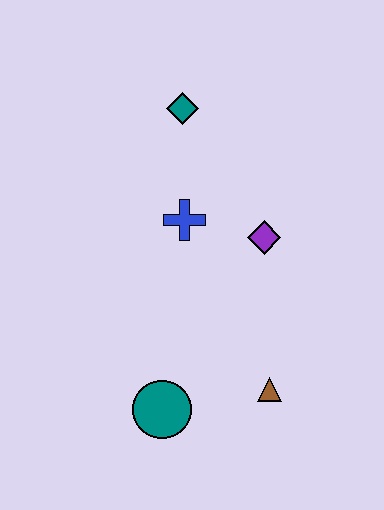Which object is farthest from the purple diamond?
The teal circle is farthest from the purple diamond.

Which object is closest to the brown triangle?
The teal circle is closest to the brown triangle.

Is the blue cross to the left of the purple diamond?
Yes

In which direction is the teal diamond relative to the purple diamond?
The teal diamond is above the purple diamond.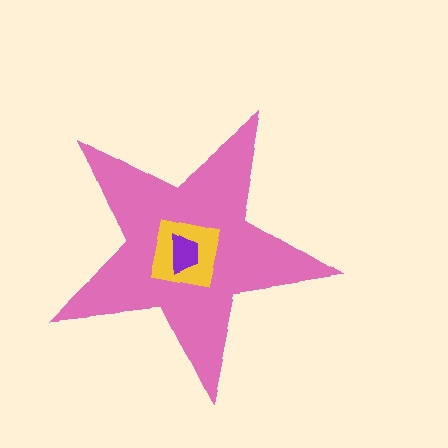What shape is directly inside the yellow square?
The purple trapezoid.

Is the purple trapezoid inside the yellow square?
Yes.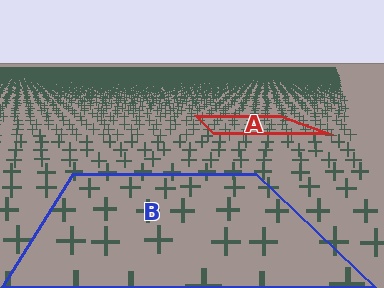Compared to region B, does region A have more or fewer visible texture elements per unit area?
Region A has more texture elements per unit area — they are packed more densely because it is farther away.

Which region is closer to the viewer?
Region B is closer. The texture elements there are larger and more spread out.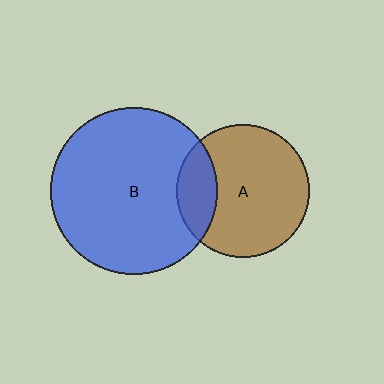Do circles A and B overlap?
Yes.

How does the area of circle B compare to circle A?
Approximately 1.6 times.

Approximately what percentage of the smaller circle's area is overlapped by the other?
Approximately 20%.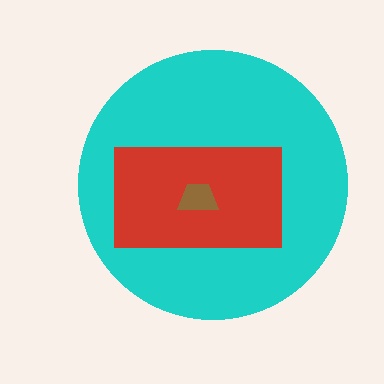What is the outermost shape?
The cyan circle.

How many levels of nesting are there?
3.